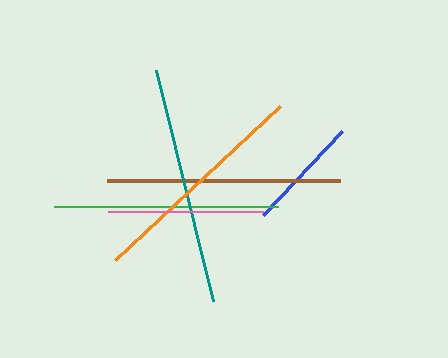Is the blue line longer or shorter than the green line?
The green line is longer than the blue line.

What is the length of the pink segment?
The pink segment is approximately 155 pixels long.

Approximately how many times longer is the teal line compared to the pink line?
The teal line is approximately 1.5 times the length of the pink line.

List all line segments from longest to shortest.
From longest to shortest: teal, brown, orange, green, pink, blue.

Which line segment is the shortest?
The blue line is the shortest at approximately 116 pixels.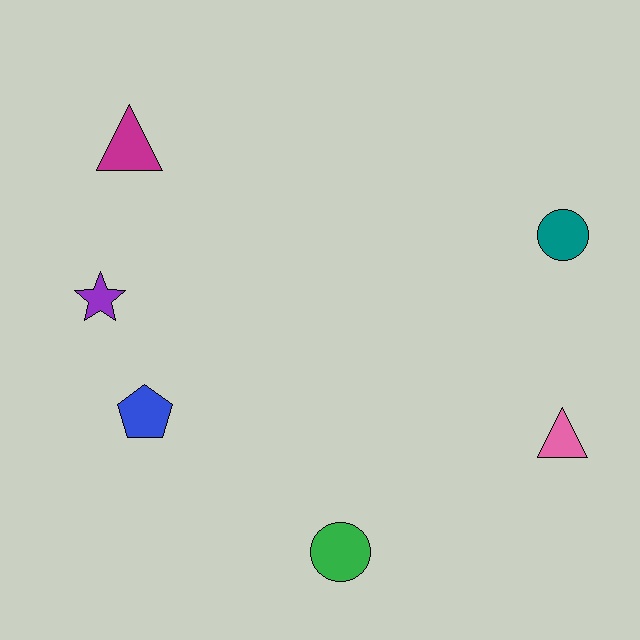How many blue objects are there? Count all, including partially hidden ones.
There is 1 blue object.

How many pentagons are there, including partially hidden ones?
There is 1 pentagon.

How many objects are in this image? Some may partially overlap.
There are 6 objects.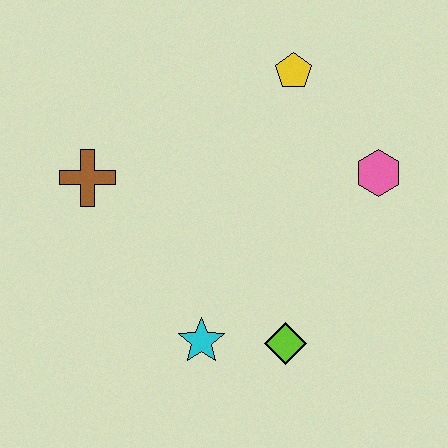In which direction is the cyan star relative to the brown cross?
The cyan star is below the brown cross.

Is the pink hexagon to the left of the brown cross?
No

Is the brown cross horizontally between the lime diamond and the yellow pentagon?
No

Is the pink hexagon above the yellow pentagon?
No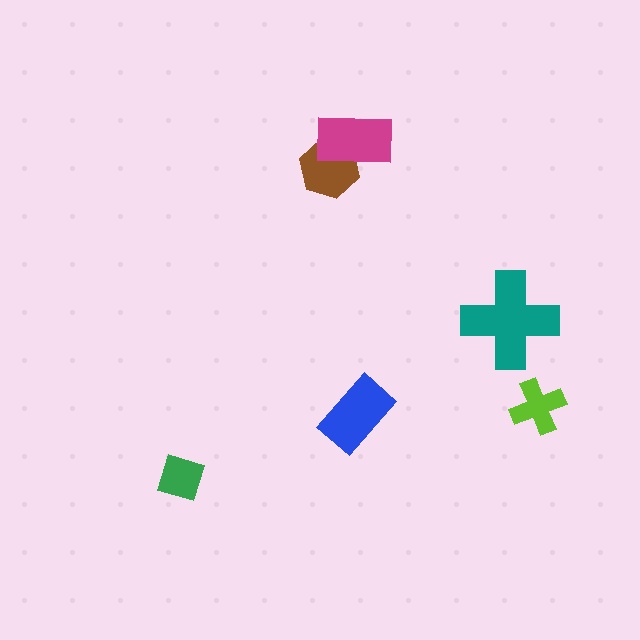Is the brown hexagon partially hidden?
Yes, it is partially covered by another shape.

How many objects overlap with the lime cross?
0 objects overlap with the lime cross.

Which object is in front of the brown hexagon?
The magenta rectangle is in front of the brown hexagon.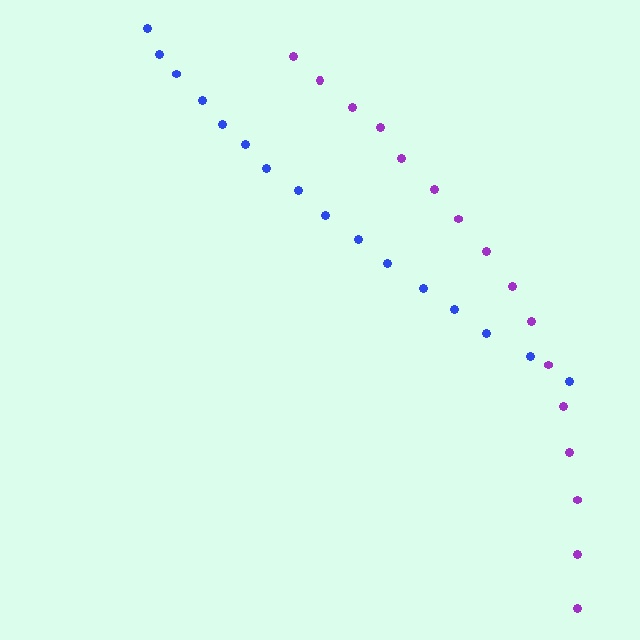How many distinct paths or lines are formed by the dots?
There are 2 distinct paths.